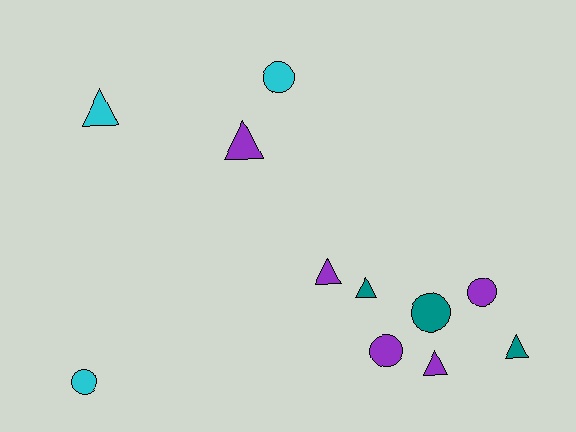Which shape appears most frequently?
Triangle, with 6 objects.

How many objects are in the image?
There are 11 objects.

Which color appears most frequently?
Purple, with 5 objects.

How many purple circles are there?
There are 2 purple circles.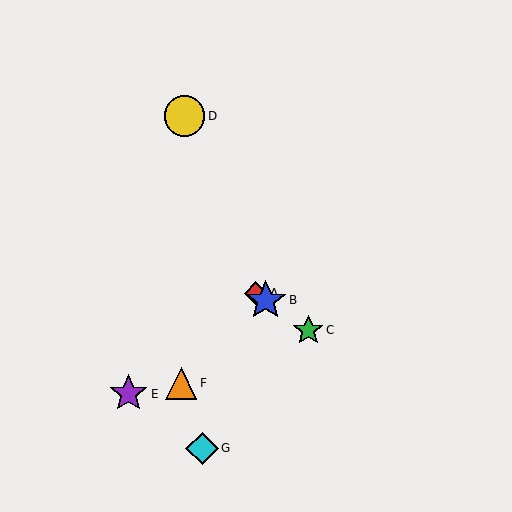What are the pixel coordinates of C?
Object C is at (308, 330).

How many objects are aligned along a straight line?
3 objects (A, B, C) are aligned along a straight line.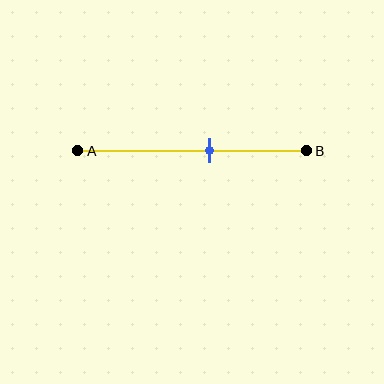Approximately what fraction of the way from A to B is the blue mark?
The blue mark is approximately 60% of the way from A to B.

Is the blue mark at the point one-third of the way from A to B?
No, the mark is at about 60% from A, not at the 33% one-third point.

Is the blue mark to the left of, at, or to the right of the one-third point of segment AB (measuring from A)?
The blue mark is to the right of the one-third point of segment AB.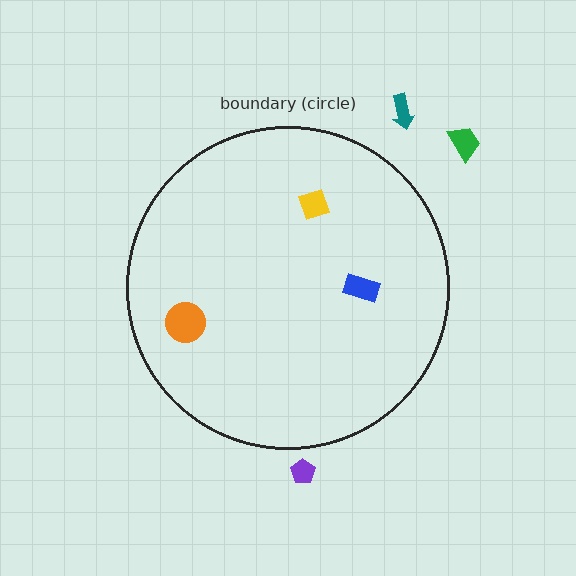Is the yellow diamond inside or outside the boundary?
Inside.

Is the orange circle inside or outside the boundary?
Inside.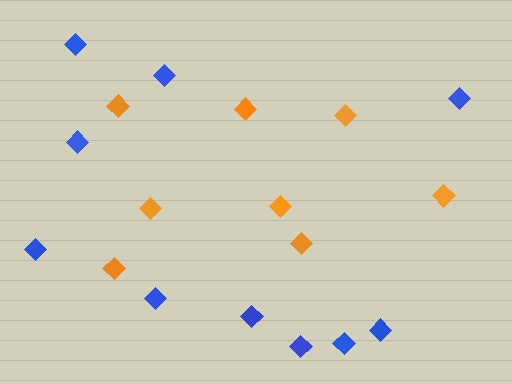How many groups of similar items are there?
There are 2 groups: one group of orange diamonds (8) and one group of blue diamonds (10).